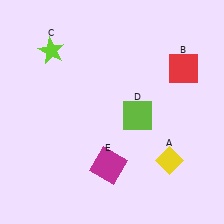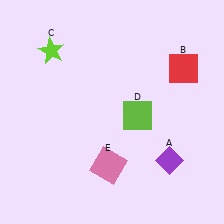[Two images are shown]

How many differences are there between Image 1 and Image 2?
There are 2 differences between the two images.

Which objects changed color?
A changed from yellow to purple. E changed from magenta to pink.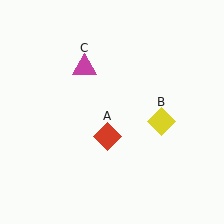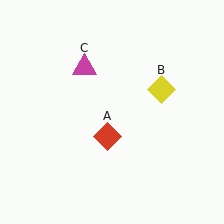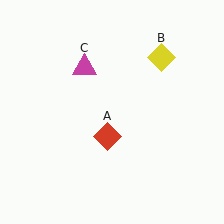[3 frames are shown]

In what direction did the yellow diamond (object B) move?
The yellow diamond (object B) moved up.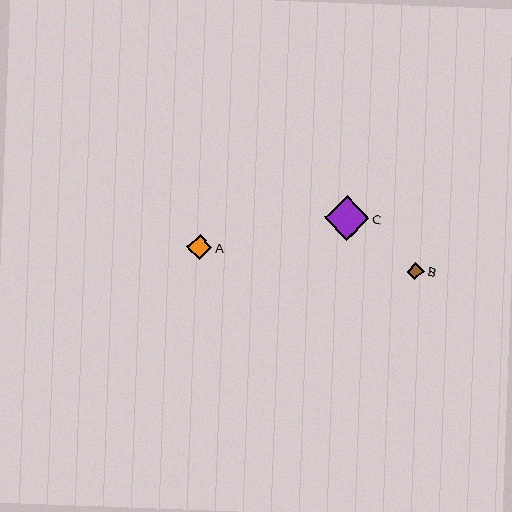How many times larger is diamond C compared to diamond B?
Diamond C is approximately 2.5 times the size of diamond B.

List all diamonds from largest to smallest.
From largest to smallest: C, A, B.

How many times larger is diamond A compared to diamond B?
Diamond A is approximately 1.4 times the size of diamond B.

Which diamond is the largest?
Diamond C is the largest with a size of approximately 45 pixels.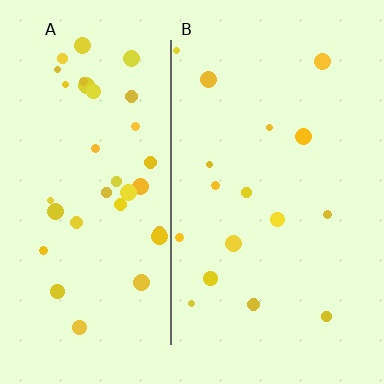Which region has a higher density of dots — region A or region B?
A (the left).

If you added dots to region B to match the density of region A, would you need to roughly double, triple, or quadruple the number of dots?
Approximately double.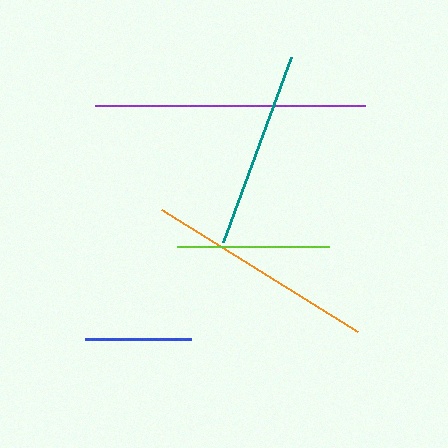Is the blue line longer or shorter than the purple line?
The purple line is longer than the blue line.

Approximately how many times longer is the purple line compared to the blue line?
The purple line is approximately 2.5 times the length of the blue line.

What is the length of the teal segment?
The teal segment is approximately 197 pixels long.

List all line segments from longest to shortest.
From longest to shortest: purple, orange, teal, lime, blue.